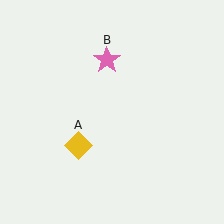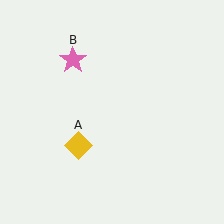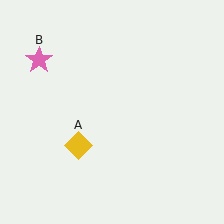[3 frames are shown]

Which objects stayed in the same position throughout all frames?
Yellow diamond (object A) remained stationary.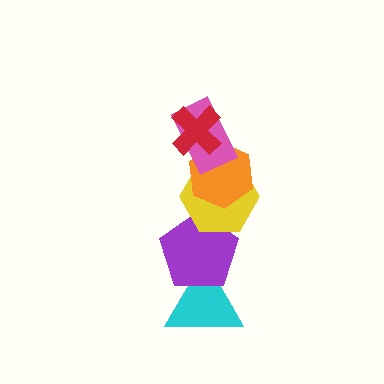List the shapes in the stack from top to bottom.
From top to bottom: the red cross, the pink rectangle, the orange hexagon, the yellow hexagon, the purple pentagon, the cyan triangle.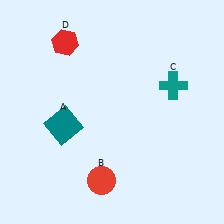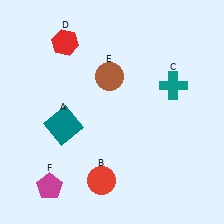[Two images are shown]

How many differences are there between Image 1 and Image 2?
There are 2 differences between the two images.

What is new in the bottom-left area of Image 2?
A magenta pentagon (F) was added in the bottom-left area of Image 2.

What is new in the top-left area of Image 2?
A brown circle (E) was added in the top-left area of Image 2.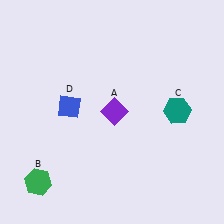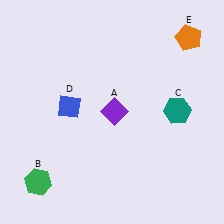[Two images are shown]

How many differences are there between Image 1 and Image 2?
There is 1 difference between the two images.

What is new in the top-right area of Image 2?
An orange pentagon (E) was added in the top-right area of Image 2.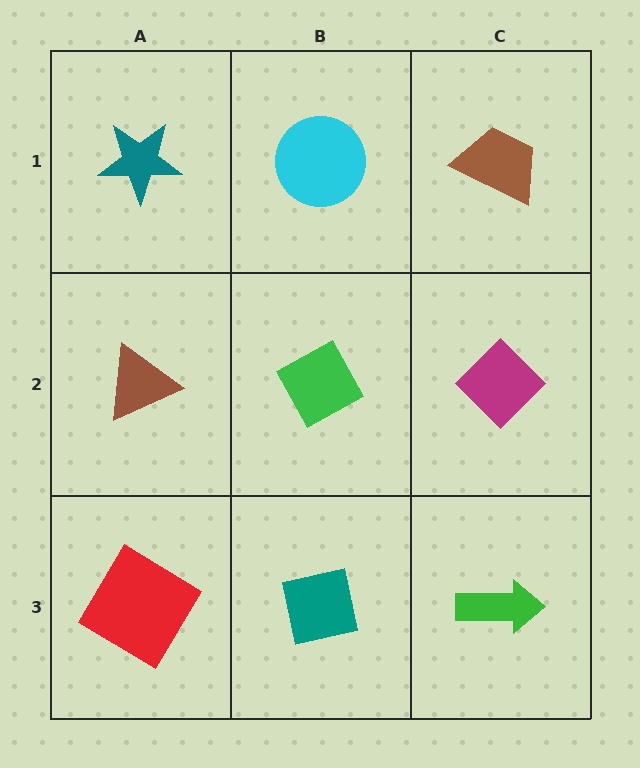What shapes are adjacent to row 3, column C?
A magenta diamond (row 2, column C), a teal square (row 3, column B).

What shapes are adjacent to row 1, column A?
A brown triangle (row 2, column A), a cyan circle (row 1, column B).